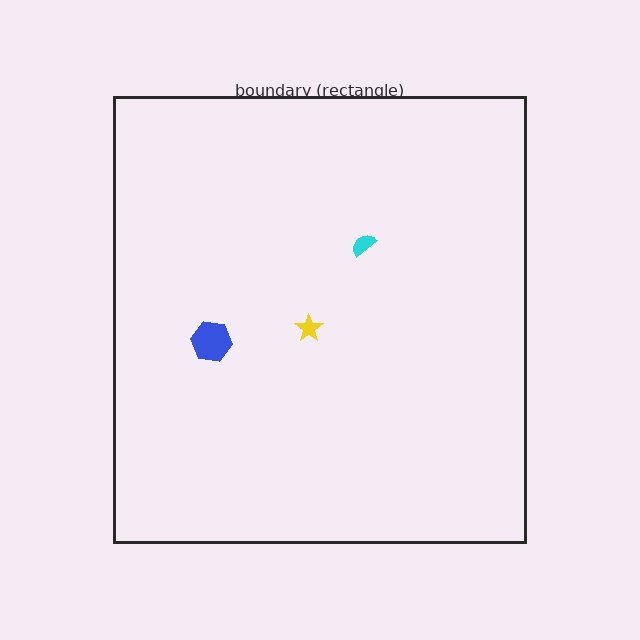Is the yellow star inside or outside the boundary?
Inside.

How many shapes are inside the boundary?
3 inside, 0 outside.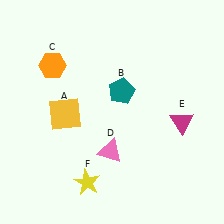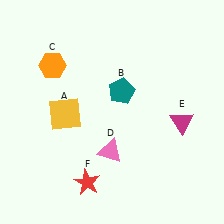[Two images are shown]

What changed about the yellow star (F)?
In Image 1, F is yellow. In Image 2, it changed to red.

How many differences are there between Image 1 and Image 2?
There is 1 difference between the two images.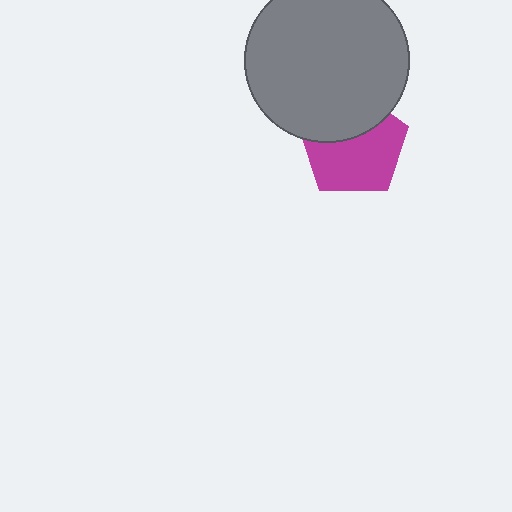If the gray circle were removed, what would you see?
You would see the complete magenta pentagon.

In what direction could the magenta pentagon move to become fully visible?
The magenta pentagon could move down. That would shift it out from behind the gray circle entirely.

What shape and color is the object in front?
The object in front is a gray circle.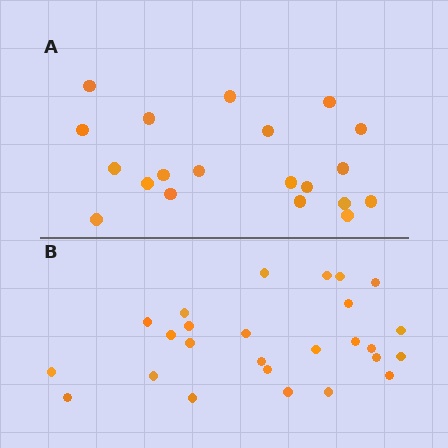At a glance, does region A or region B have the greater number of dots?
Region B (the bottom region) has more dots.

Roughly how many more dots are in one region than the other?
Region B has about 6 more dots than region A.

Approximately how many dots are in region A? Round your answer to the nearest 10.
About 20 dots.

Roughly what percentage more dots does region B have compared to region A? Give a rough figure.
About 30% more.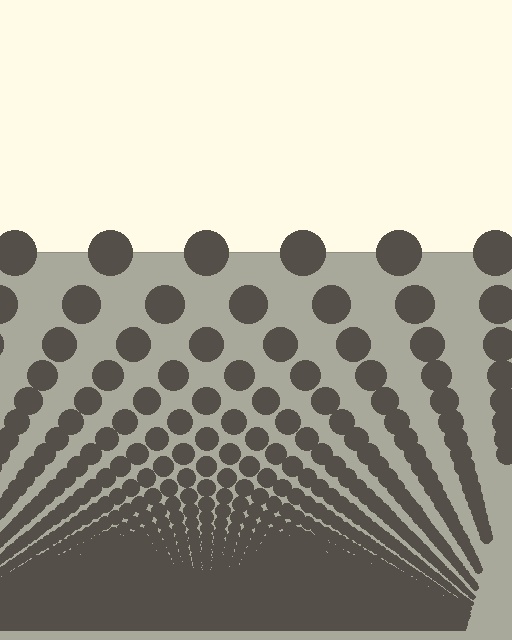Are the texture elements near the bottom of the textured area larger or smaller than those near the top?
Smaller. The gradient is inverted — elements near the bottom are smaller and denser.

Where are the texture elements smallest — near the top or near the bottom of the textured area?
Near the bottom.